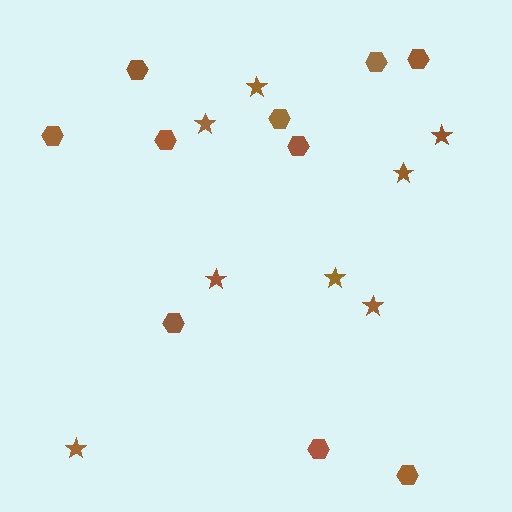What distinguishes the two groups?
There are 2 groups: one group of stars (8) and one group of hexagons (10).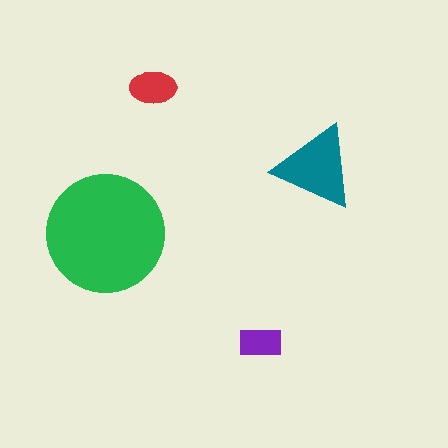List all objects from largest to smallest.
The green circle, the teal triangle, the red ellipse, the purple rectangle.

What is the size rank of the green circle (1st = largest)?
1st.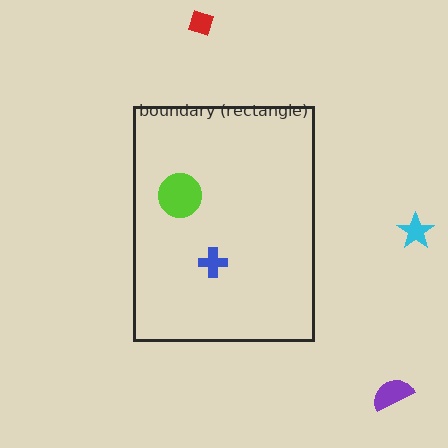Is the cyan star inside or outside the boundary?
Outside.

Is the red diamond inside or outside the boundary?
Outside.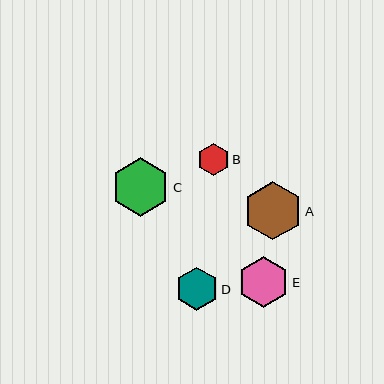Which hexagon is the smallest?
Hexagon B is the smallest with a size of approximately 32 pixels.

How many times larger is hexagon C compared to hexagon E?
Hexagon C is approximately 1.1 times the size of hexagon E.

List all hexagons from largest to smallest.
From largest to smallest: A, C, E, D, B.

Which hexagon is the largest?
Hexagon A is the largest with a size of approximately 59 pixels.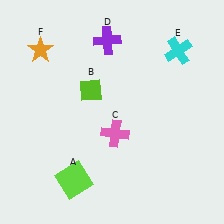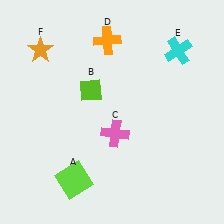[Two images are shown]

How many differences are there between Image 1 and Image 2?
There is 1 difference between the two images.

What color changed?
The cross (D) changed from purple in Image 1 to orange in Image 2.